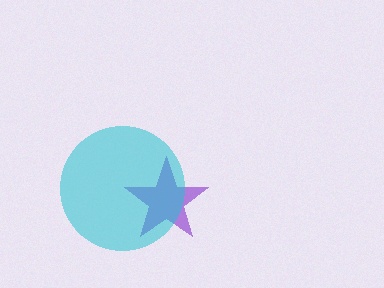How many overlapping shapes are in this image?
There are 2 overlapping shapes in the image.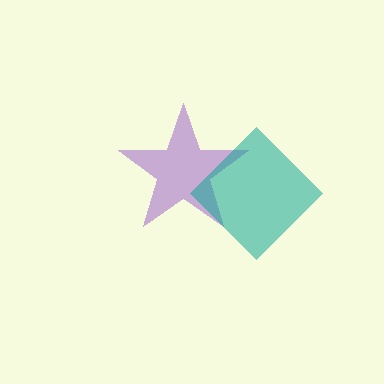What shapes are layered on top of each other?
The layered shapes are: a purple star, a teal diamond.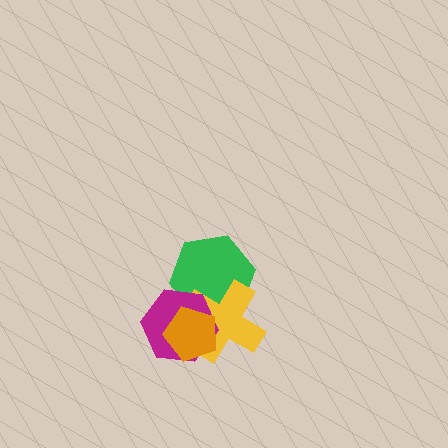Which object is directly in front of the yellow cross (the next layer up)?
The magenta hexagon is directly in front of the yellow cross.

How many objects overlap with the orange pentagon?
3 objects overlap with the orange pentagon.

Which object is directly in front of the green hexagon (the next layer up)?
The yellow cross is directly in front of the green hexagon.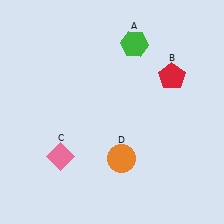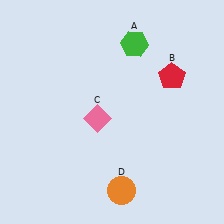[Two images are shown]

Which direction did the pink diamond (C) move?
The pink diamond (C) moved up.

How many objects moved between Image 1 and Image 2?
2 objects moved between the two images.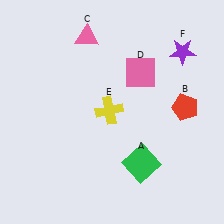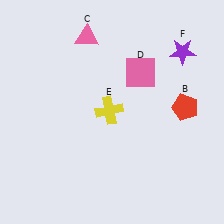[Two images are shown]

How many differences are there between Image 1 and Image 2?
There is 1 difference between the two images.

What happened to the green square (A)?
The green square (A) was removed in Image 2. It was in the bottom-right area of Image 1.